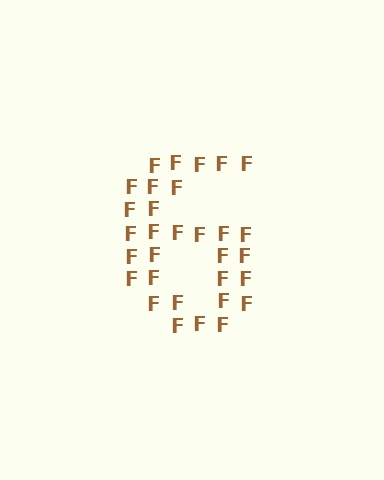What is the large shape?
The large shape is the digit 6.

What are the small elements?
The small elements are letter F's.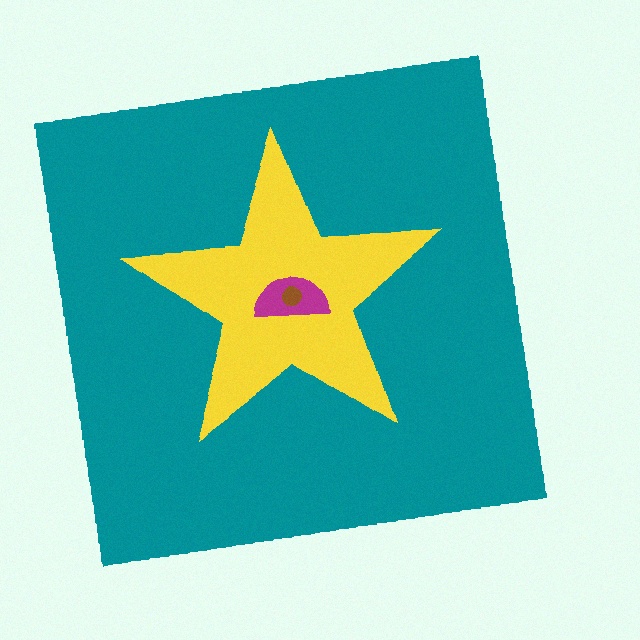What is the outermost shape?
The teal square.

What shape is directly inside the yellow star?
The magenta semicircle.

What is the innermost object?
The brown circle.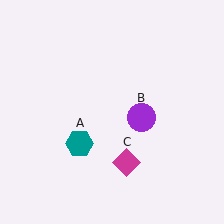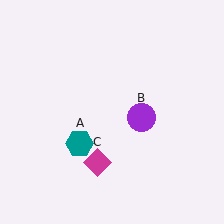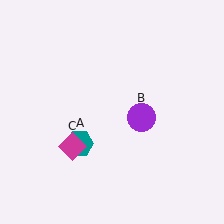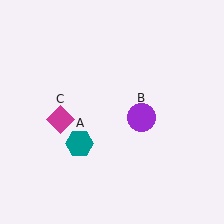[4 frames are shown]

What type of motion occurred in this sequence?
The magenta diamond (object C) rotated clockwise around the center of the scene.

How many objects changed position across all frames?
1 object changed position: magenta diamond (object C).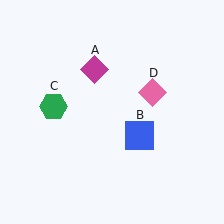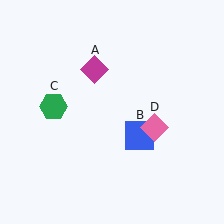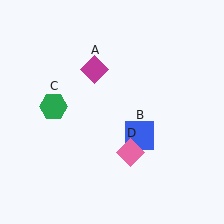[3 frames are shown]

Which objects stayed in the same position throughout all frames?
Magenta diamond (object A) and blue square (object B) and green hexagon (object C) remained stationary.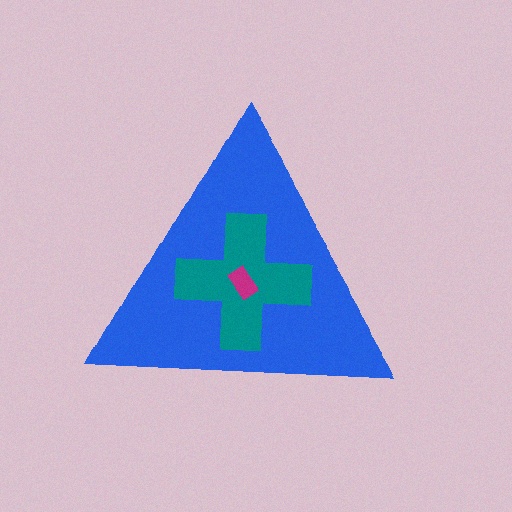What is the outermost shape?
The blue triangle.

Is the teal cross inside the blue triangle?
Yes.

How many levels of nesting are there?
3.